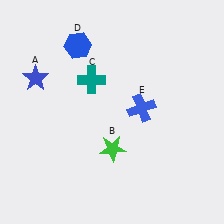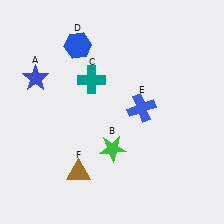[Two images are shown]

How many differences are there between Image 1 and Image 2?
There is 1 difference between the two images.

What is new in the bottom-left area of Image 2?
A brown triangle (F) was added in the bottom-left area of Image 2.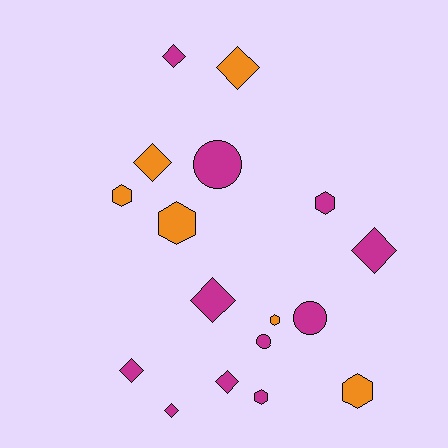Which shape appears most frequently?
Diamond, with 8 objects.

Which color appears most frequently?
Magenta, with 11 objects.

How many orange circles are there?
There are no orange circles.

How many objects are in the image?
There are 17 objects.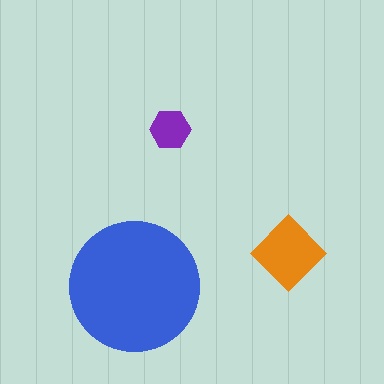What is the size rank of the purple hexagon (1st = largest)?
3rd.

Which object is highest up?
The purple hexagon is topmost.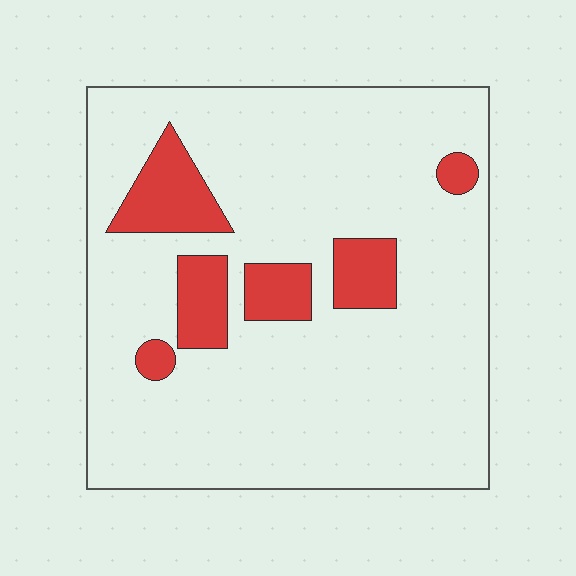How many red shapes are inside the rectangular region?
6.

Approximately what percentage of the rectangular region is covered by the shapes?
Approximately 15%.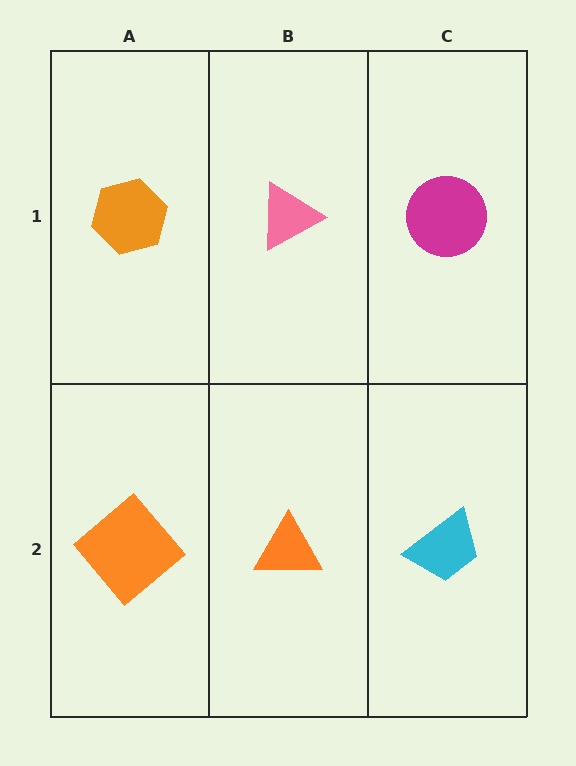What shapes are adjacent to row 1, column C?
A cyan trapezoid (row 2, column C), a pink triangle (row 1, column B).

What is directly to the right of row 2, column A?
An orange triangle.